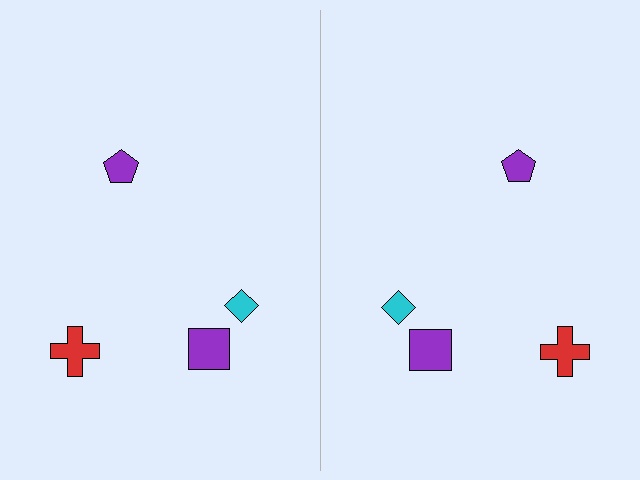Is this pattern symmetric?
Yes, this pattern has bilateral (reflection) symmetry.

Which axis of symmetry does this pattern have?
The pattern has a vertical axis of symmetry running through the center of the image.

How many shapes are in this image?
There are 8 shapes in this image.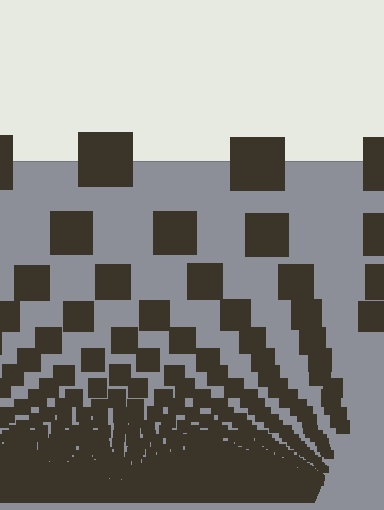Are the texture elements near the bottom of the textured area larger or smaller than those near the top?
Smaller. The gradient is inverted — elements near the bottom are smaller and denser.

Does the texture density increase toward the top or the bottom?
Density increases toward the bottom.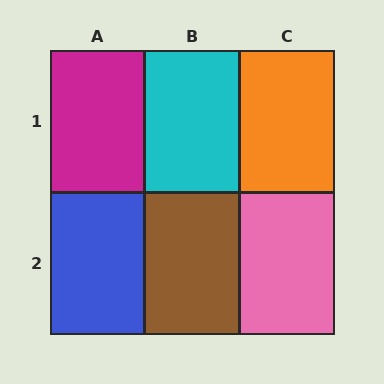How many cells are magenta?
1 cell is magenta.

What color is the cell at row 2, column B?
Brown.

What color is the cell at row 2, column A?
Blue.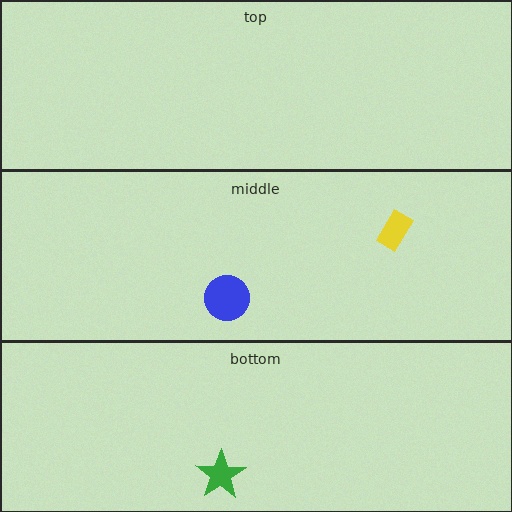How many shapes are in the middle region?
2.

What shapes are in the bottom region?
The green star.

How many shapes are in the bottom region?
1.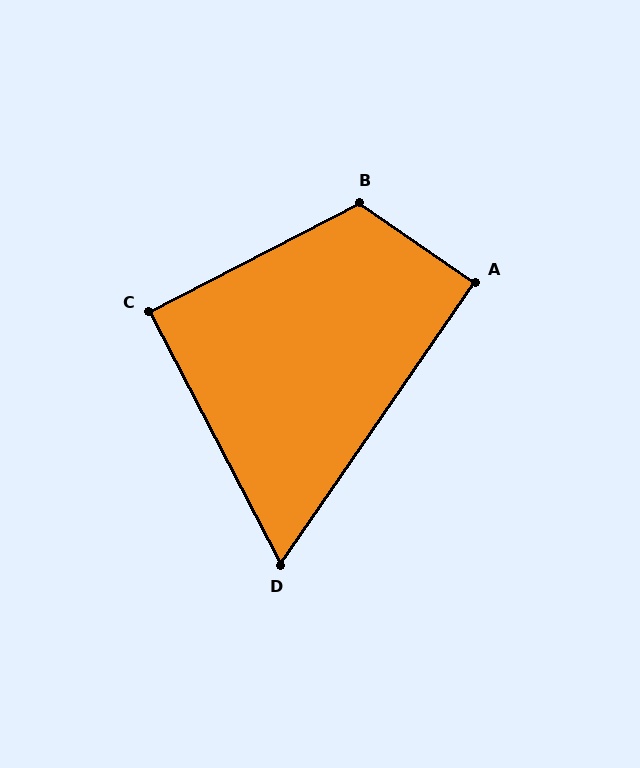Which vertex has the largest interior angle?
B, at approximately 118 degrees.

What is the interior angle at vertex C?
Approximately 90 degrees (approximately right).